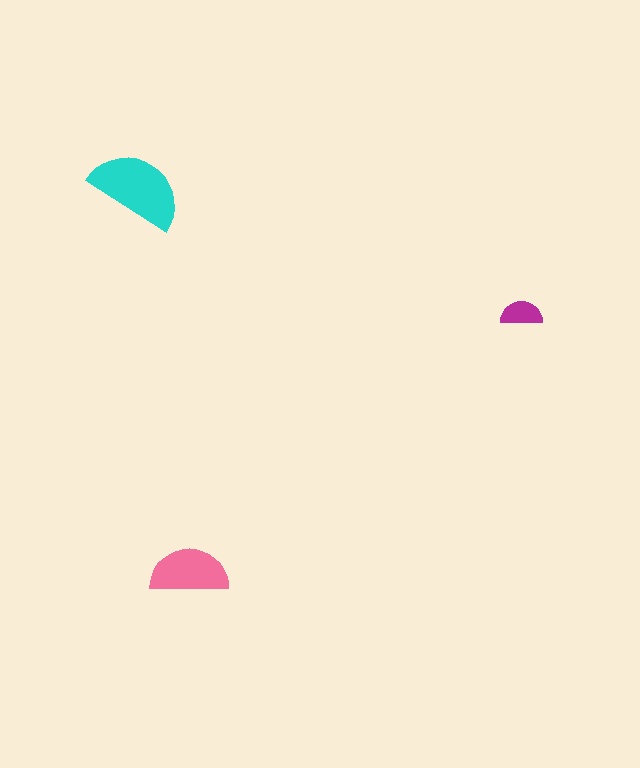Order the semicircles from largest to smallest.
the cyan one, the pink one, the magenta one.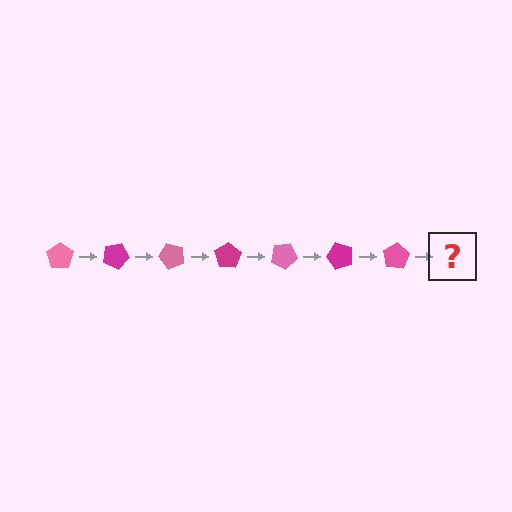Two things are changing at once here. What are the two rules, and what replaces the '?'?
The two rules are that it rotates 25 degrees each step and the color cycles through pink and magenta. The '?' should be a magenta pentagon, rotated 175 degrees from the start.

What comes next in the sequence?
The next element should be a magenta pentagon, rotated 175 degrees from the start.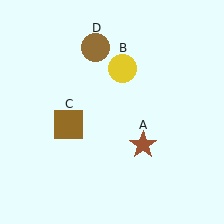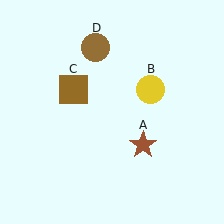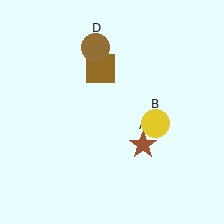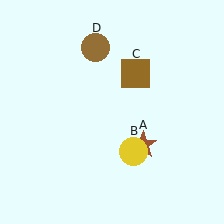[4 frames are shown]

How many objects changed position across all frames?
2 objects changed position: yellow circle (object B), brown square (object C).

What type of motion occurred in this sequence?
The yellow circle (object B), brown square (object C) rotated clockwise around the center of the scene.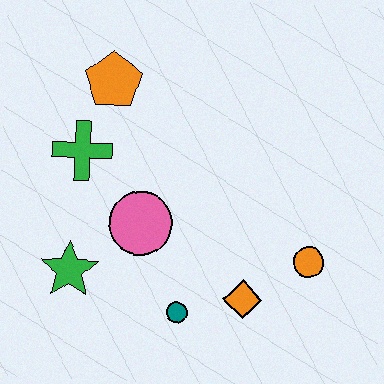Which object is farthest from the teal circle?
The orange pentagon is farthest from the teal circle.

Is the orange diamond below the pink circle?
Yes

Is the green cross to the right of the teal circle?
No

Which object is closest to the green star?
The pink circle is closest to the green star.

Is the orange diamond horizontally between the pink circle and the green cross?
No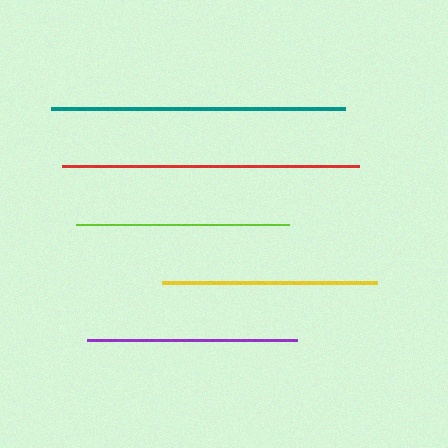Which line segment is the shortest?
The purple line is the shortest at approximately 210 pixels.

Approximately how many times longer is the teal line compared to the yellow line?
The teal line is approximately 1.4 times the length of the yellow line.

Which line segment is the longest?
The red line is the longest at approximately 297 pixels.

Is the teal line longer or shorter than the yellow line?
The teal line is longer than the yellow line.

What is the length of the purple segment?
The purple segment is approximately 210 pixels long.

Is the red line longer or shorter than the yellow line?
The red line is longer than the yellow line.